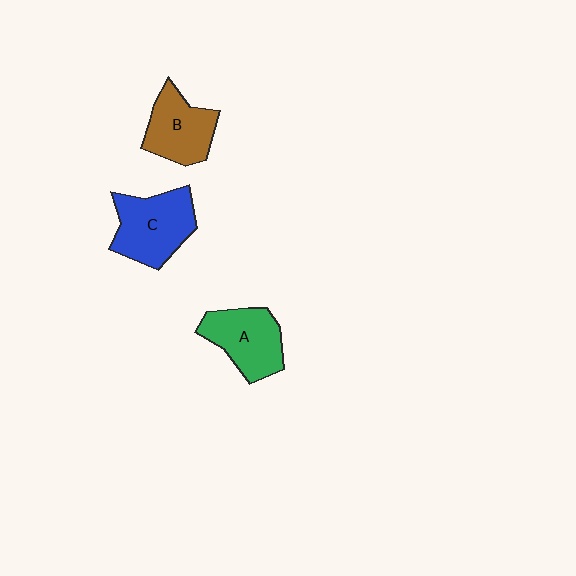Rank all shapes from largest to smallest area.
From largest to smallest: C (blue), A (green), B (brown).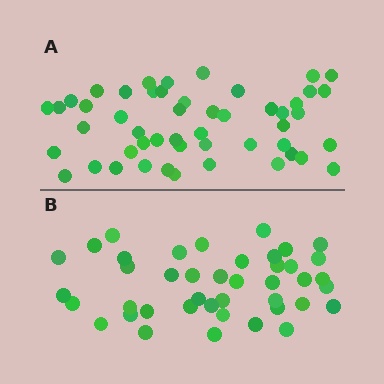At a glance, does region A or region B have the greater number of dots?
Region A (the top region) has more dots.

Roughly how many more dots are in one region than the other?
Region A has roughly 8 or so more dots than region B.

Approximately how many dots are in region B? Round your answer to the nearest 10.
About 40 dots. (The exact count is 42, which rounds to 40.)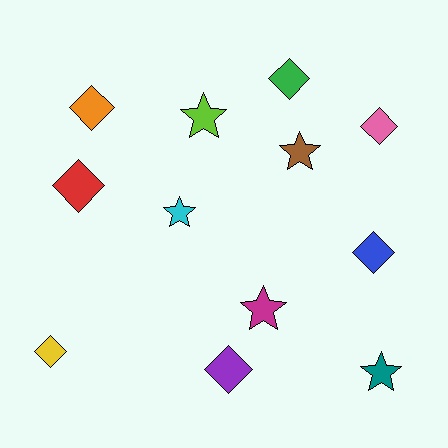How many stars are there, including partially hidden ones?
There are 5 stars.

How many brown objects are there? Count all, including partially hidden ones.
There is 1 brown object.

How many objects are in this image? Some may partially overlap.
There are 12 objects.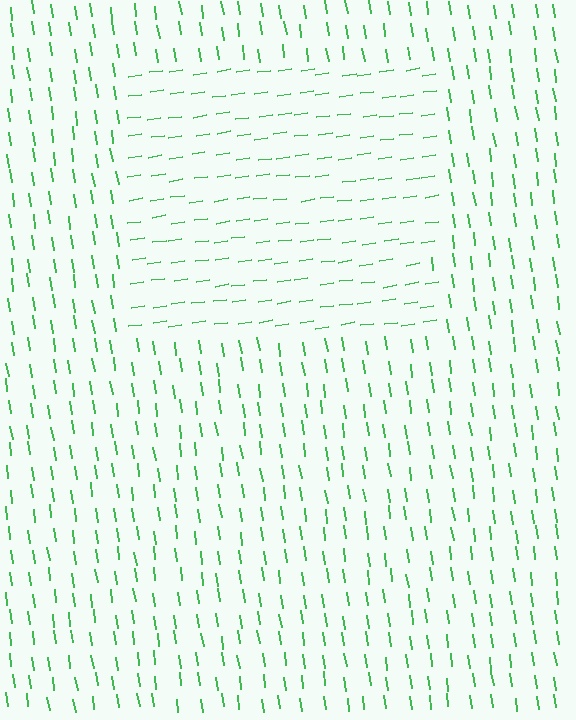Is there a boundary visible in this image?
Yes, there is a texture boundary formed by a change in line orientation.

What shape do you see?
I see a rectangle.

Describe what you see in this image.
The image is filled with small green line segments. A rectangle region in the image has lines oriented differently from the surrounding lines, creating a visible texture boundary.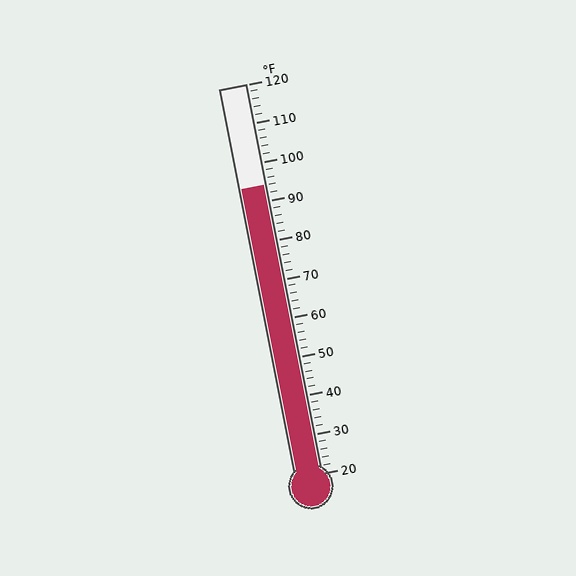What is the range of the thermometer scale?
The thermometer scale ranges from 20°F to 120°F.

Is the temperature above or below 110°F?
The temperature is below 110°F.